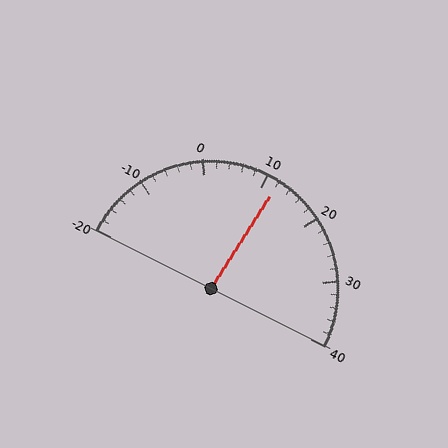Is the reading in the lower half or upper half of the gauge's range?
The reading is in the upper half of the range (-20 to 40).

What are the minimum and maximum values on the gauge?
The gauge ranges from -20 to 40.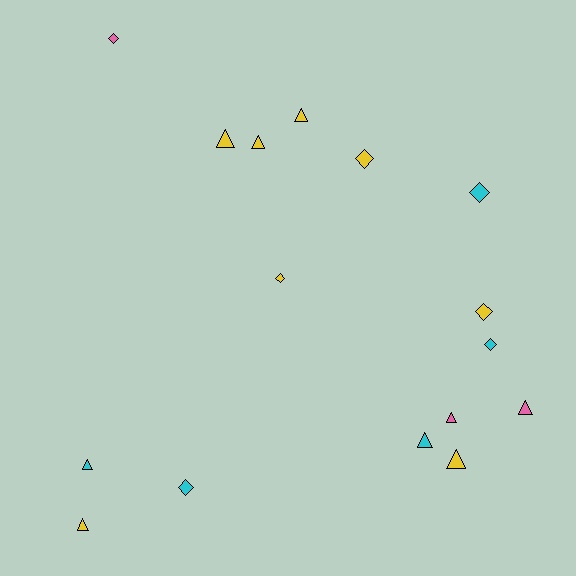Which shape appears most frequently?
Triangle, with 9 objects.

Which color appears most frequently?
Yellow, with 8 objects.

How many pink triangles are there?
There are 2 pink triangles.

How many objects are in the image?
There are 16 objects.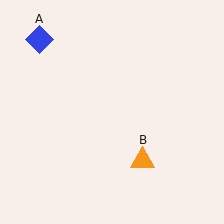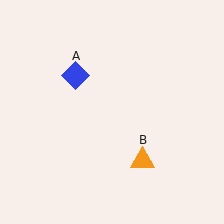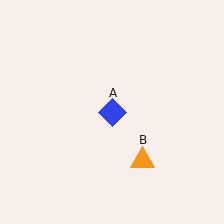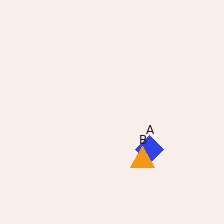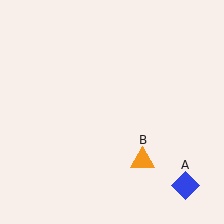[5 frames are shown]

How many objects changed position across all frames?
1 object changed position: blue diamond (object A).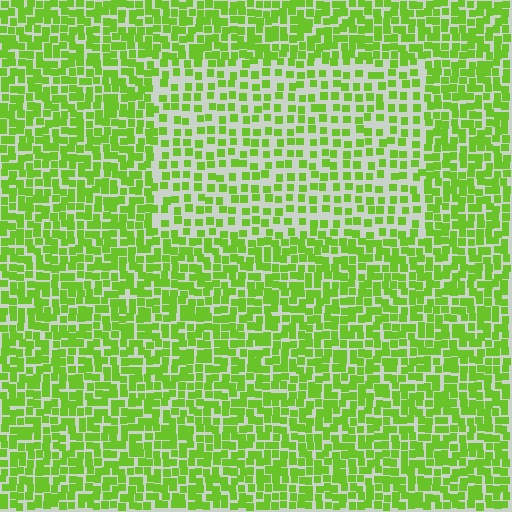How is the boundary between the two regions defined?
The boundary is defined by a change in element density (approximately 1.8x ratio). All elements are the same color, size, and shape.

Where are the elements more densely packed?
The elements are more densely packed outside the rectangle boundary.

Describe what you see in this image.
The image contains small lime elements arranged at two different densities. A rectangle-shaped region is visible where the elements are less densely packed than the surrounding area.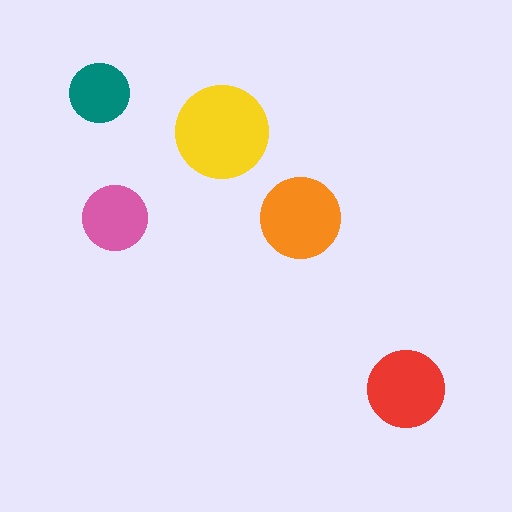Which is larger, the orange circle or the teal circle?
The orange one.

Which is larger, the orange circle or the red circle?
The orange one.